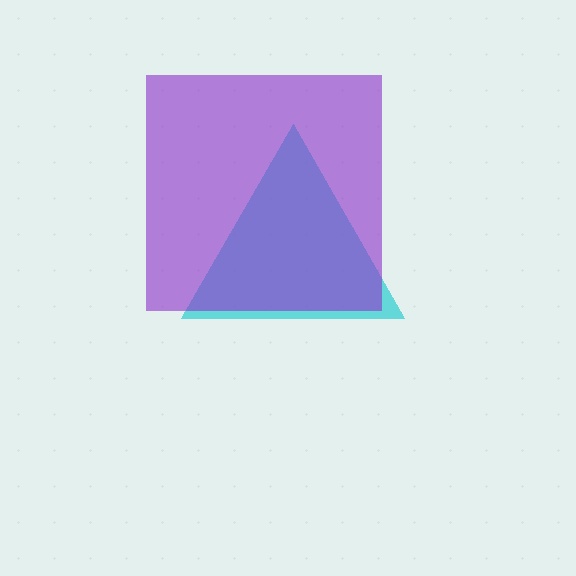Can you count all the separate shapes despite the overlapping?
Yes, there are 2 separate shapes.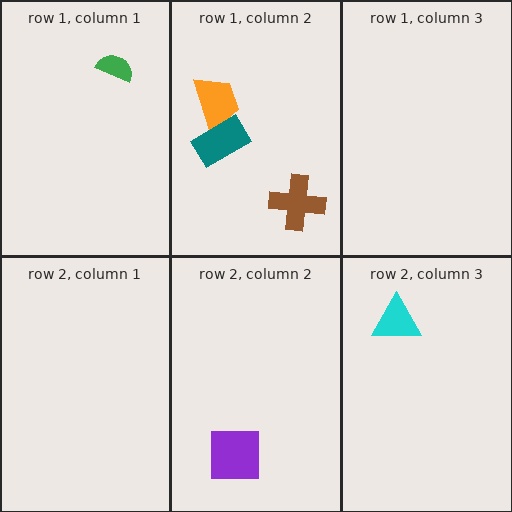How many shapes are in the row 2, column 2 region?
1.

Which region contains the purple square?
The row 2, column 2 region.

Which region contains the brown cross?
The row 1, column 2 region.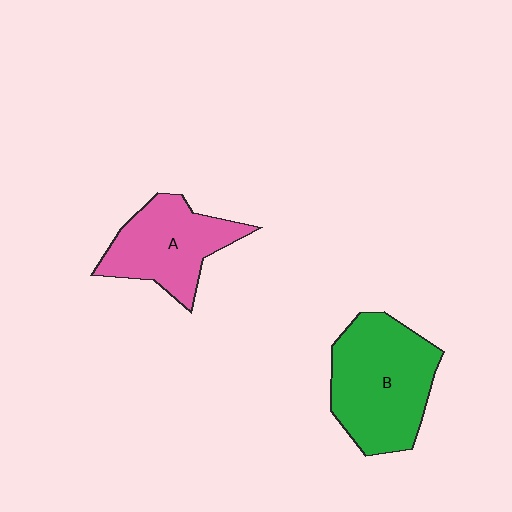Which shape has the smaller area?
Shape A (pink).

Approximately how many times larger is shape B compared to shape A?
Approximately 1.3 times.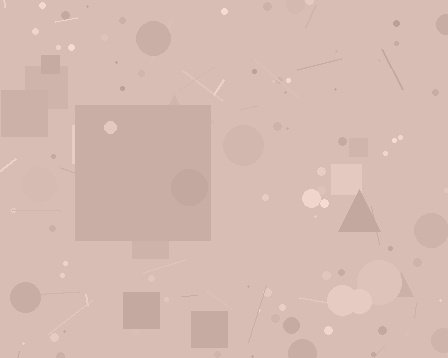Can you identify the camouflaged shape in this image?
The camouflaged shape is a square.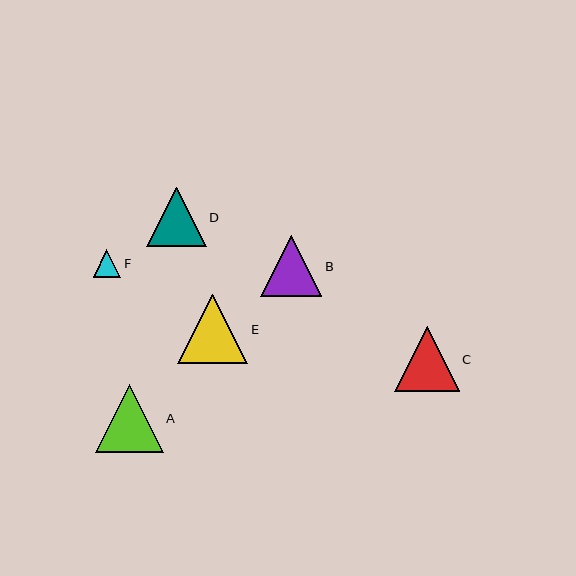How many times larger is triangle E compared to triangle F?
Triangle E is approximately 2.6 times the size of triangle F.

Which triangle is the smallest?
Triangle F is the smallest with a size of approximately 27 pixels.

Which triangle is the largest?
Triangle E is the largest with a size of approximately 70 pixels.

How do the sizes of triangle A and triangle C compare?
Triangle A and triangle C are approximately the same size.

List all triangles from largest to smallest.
From largest to smallest: E, A, C, B, D, F.